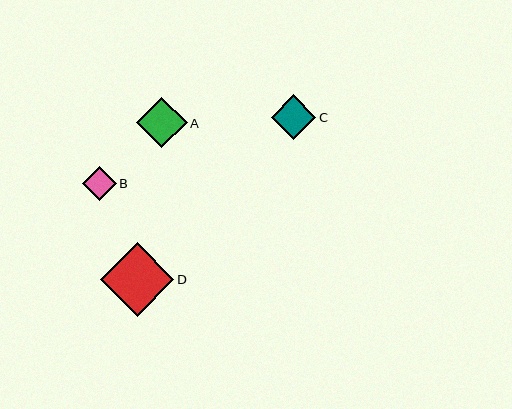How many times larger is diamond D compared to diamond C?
Diamond D is approximately 1.6 times the size of diamond C.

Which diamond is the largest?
Diamond D is the largest with a size of approximately 74 pixels.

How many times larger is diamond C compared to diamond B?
Diamond C is approximately 1.3 times the size of diamond B.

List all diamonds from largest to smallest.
From largest to smallest: D, A, C, B.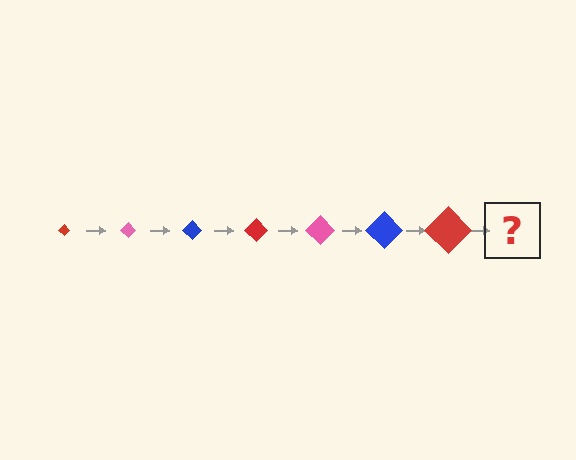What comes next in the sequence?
The next element should be a pink diamond, larger than the previous one.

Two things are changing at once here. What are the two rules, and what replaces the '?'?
The two rules are that the diamond grows larger each step and the color cycles through red, pink, and blue. The '?' should be a pink diamond, larger than the previous one.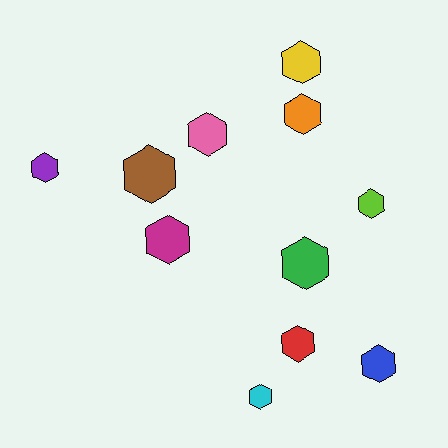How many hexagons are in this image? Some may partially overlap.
There are 11 hexagons.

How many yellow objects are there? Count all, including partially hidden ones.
There is 1 yellow object.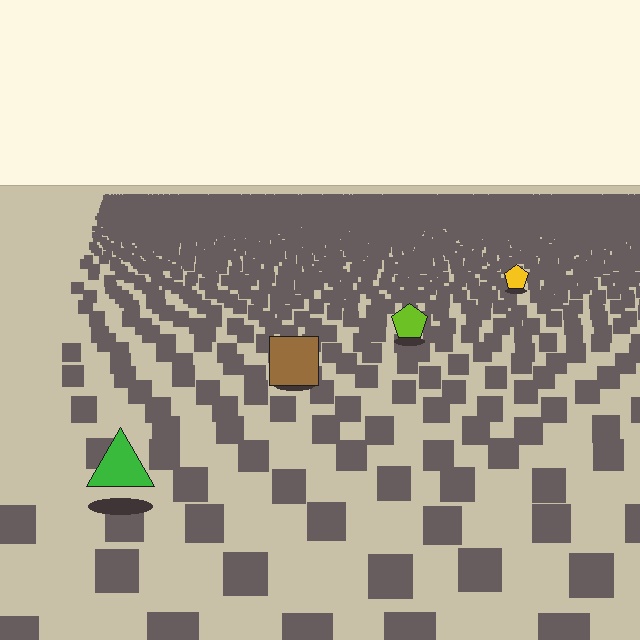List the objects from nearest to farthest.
From nearest to farthest: the green triangle, the brown square, the lime pentagon, the yellow pentagon.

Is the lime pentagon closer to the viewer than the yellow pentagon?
Yes. The lime pentagon is closer — you can tell from the texture gradient: the ground texture is coarser near it.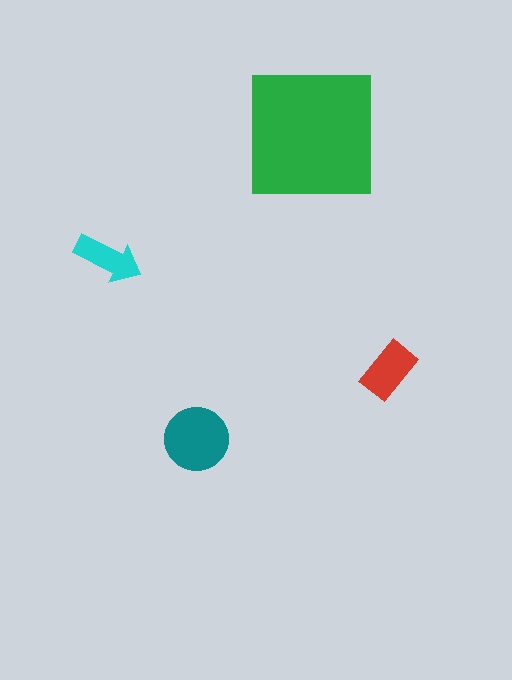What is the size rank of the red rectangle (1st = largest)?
3rd.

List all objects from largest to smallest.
The green square, the teal circle, the red rectangle, the cyan arrow.